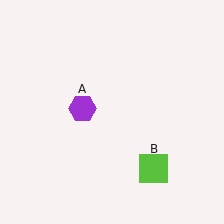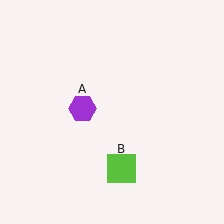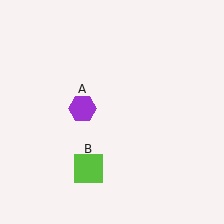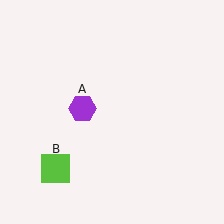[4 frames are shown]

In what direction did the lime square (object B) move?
The lime square (object B) moved left.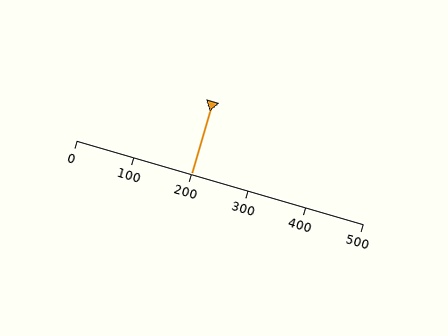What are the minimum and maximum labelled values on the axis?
The axis runs from 0 to 500.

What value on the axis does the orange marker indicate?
The marker indicates approximately 200.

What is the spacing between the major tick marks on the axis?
The major ticks are spaced 100 apart.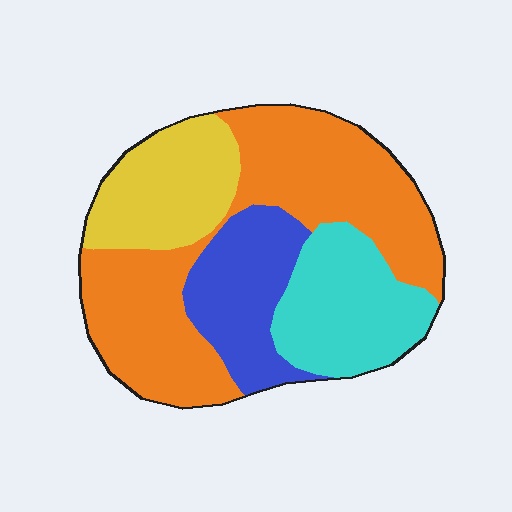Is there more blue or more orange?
Orange.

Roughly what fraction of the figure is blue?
Blue covers around 15% of the figure.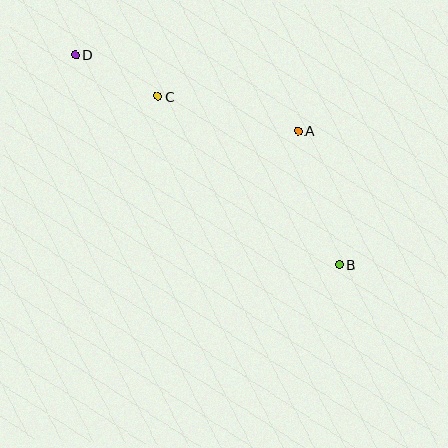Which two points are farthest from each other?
Points B and D are farthest from each other.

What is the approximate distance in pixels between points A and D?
The distance between A and D is approximately 235 pixels.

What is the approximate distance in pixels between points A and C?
The distance between A and C is approximately 144 pixels.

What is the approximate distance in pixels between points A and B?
The distance between A and B is approximately 140 pixels.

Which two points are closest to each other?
Points C and D are closest to each other.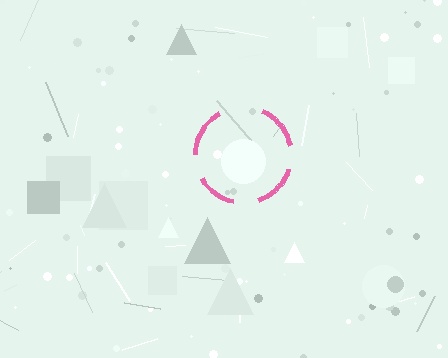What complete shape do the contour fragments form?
The contour fragments form a circle.